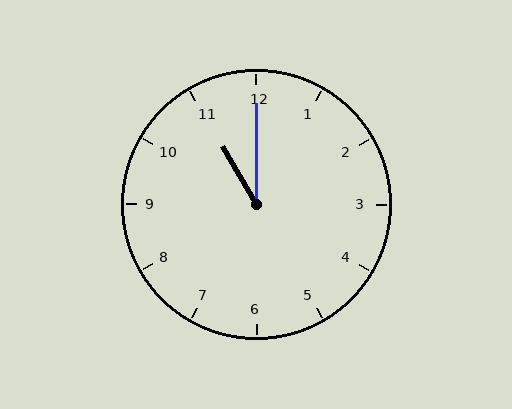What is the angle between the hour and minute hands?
Approximately 30 degrees.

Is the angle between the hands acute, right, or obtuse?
It is acute.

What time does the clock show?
11:00.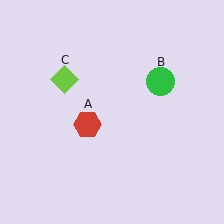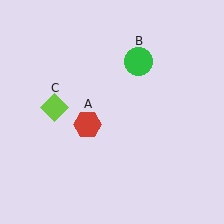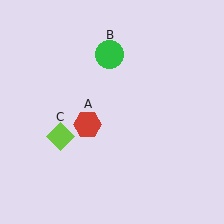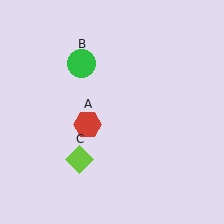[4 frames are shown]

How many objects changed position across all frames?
2 objects changed position: green circle (object B), lime diamond (object C).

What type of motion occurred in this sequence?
The green circle (object B), lime diamond (object C) rotated counterclockwise around the center of the scene.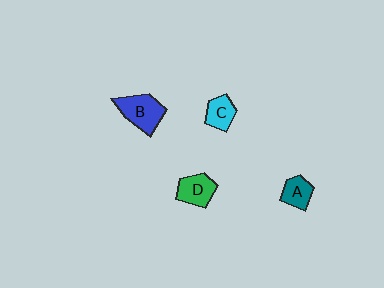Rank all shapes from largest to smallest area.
From largest to smallest: B (blue), D (green), C (cyan), A (teal).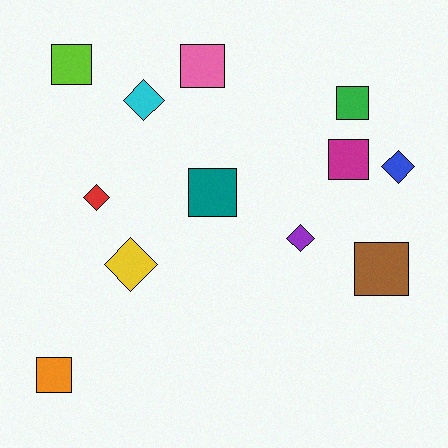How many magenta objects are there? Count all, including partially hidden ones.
There is 1 magenta object.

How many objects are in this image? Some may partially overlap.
There are 12 objects.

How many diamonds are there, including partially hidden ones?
There are 5 diamonds.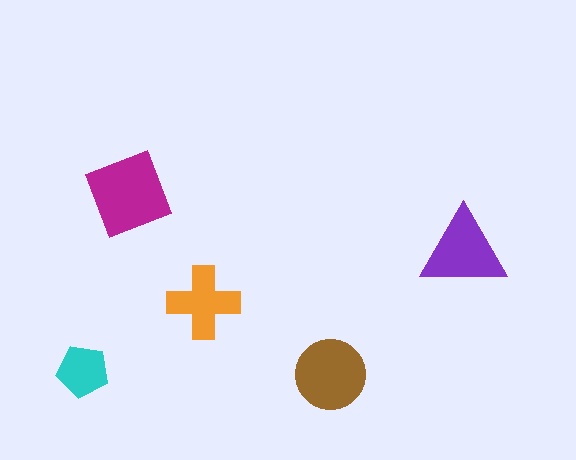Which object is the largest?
The magenta diamond.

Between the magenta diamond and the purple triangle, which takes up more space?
The magenta diamond.